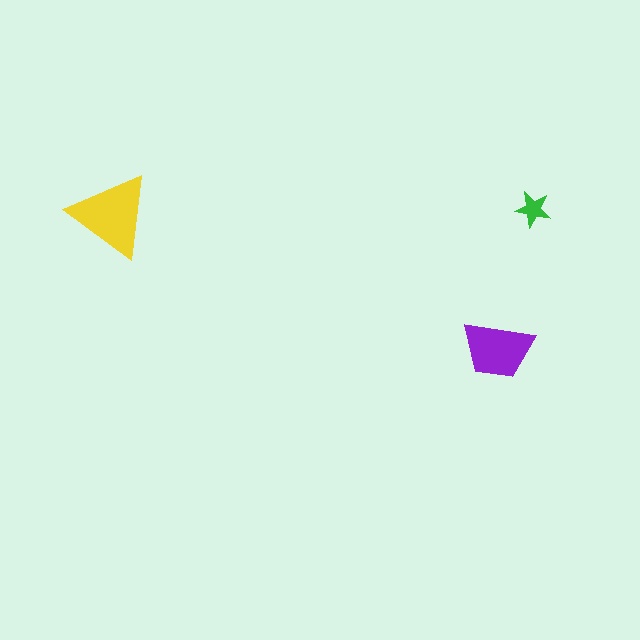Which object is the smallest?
The green star.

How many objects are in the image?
There are 3 objects in the image.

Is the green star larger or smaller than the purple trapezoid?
Smaller.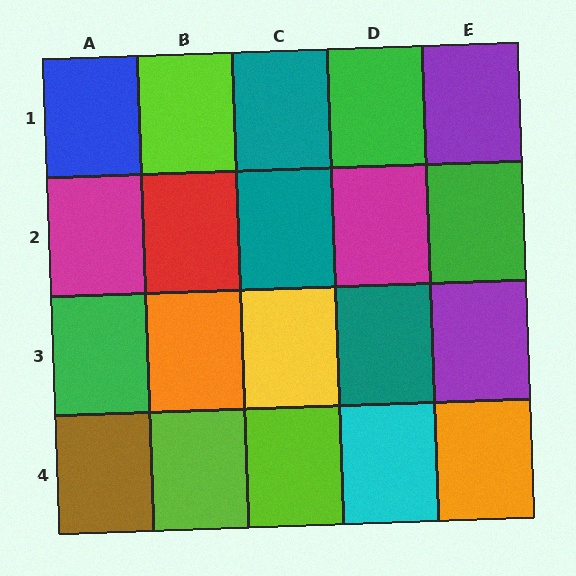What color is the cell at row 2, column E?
Green.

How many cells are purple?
2 cells are purple.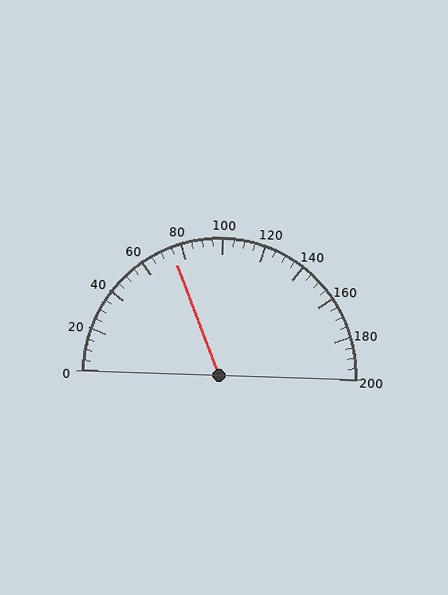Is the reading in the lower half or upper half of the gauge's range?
The reading is in the lower half of the range (0 to 200).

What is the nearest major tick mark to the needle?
The nearest major tick mark is 80.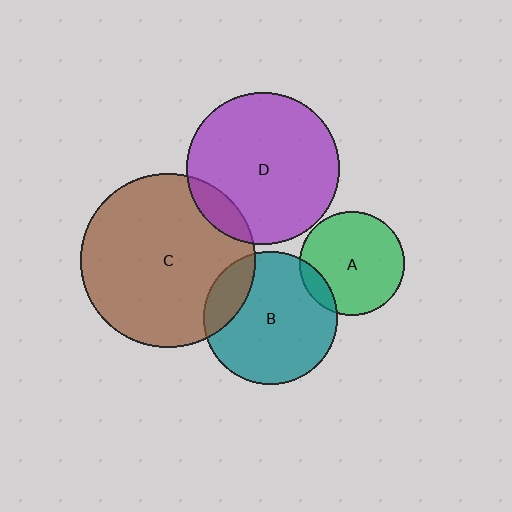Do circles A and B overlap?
Yes.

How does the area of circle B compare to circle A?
Approximately 1.6 times.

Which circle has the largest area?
Circle C (brown).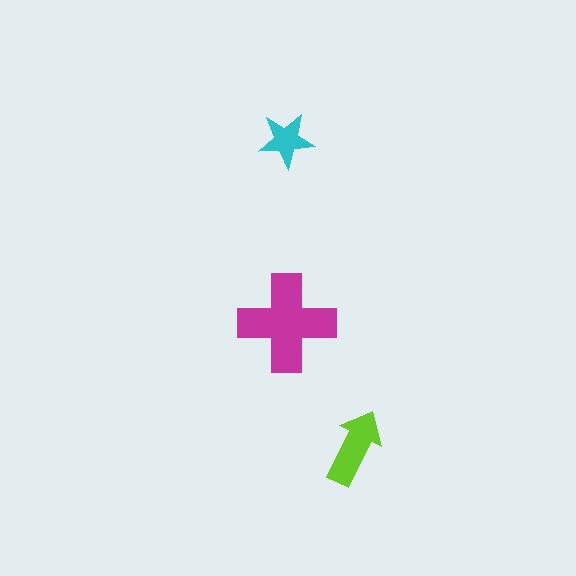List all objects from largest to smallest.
The magenta cross, the lime arrow, the cyan star.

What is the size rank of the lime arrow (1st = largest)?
2nd.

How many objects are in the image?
There are 3 objects in the image.